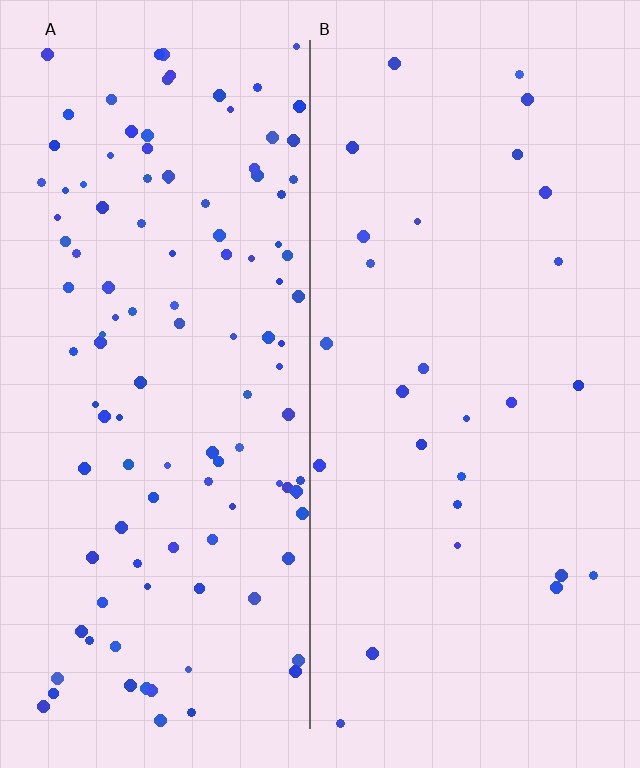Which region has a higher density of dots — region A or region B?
A (the left).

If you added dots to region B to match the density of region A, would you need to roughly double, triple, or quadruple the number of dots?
Approximately quadruple.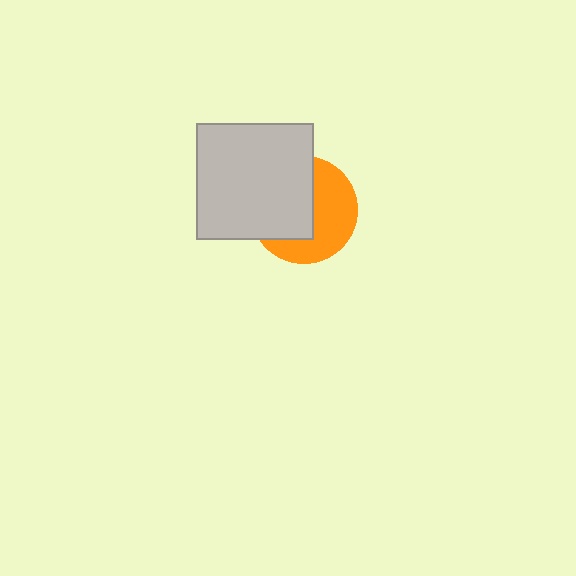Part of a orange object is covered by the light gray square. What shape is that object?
It is a circle.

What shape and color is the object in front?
The object in front is a light gray square.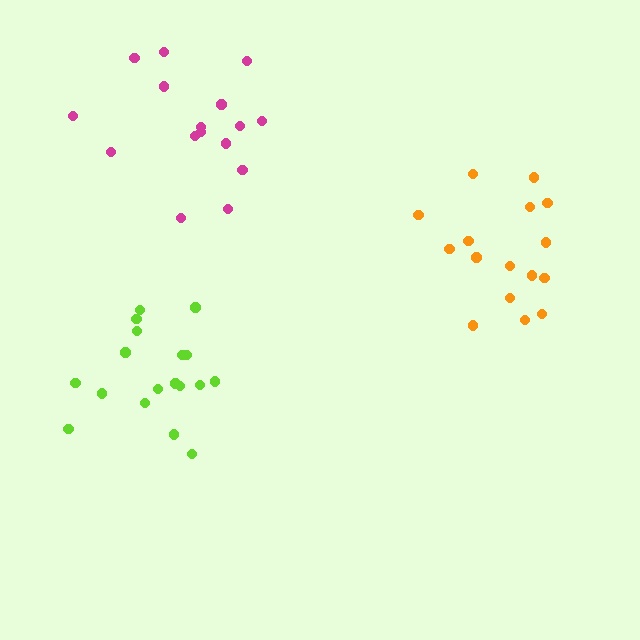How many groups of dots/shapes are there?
There are 3 groups.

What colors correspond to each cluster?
The clusters are colored: magenta, orange, lime.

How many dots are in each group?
Group 1: 16 dots, Group 2: 16 dots, Group 3: 18 dots (50 total).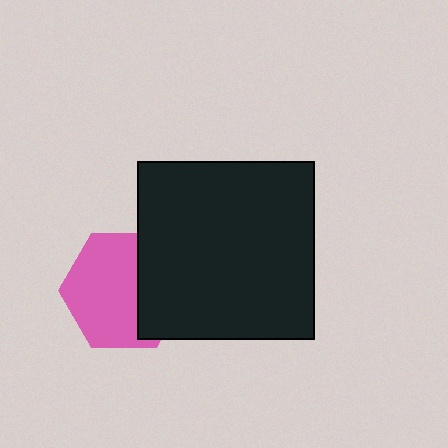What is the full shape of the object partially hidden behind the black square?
The partially hidden object is a pink hexagon.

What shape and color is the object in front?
The object in front is a black square.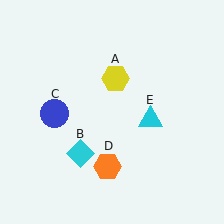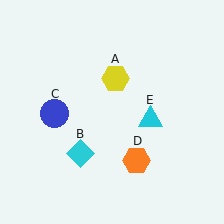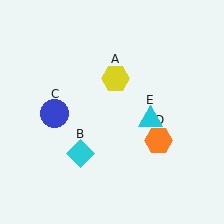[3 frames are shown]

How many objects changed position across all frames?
1 object changed position: orange hexagon (object D).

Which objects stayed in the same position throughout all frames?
Yellow hexagon (object A) and cyan diamond (object B) and blue circle (object C) and cyan triangle (object E) remained stationary.